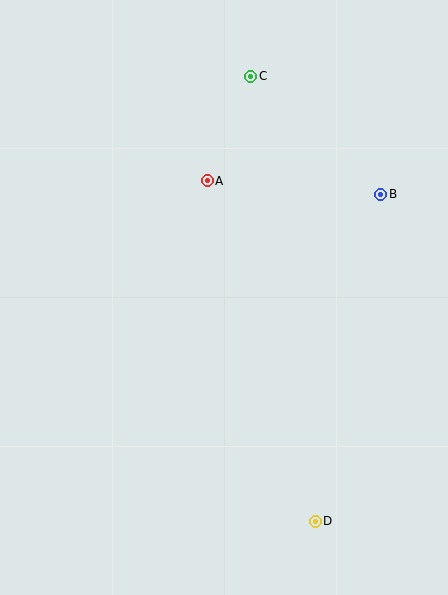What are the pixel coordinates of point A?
Point A is at (207, 181).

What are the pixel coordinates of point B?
Point B is at (381, 194).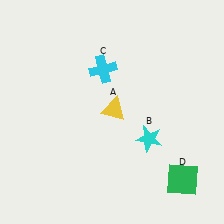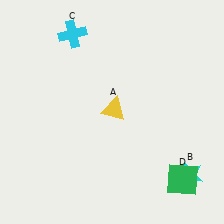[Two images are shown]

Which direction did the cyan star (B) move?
The cyan star (B) moved right.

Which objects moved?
The objects that moved are: the cyan star (B), the cyan cross (C).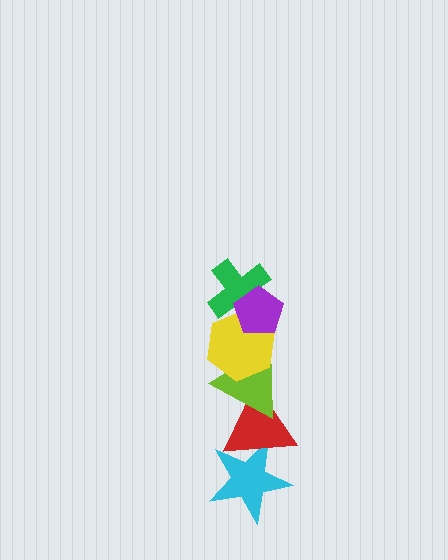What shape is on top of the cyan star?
The red triangle is on top of the cyan star.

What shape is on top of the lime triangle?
The yellow hexagon is on top of the lime triangle.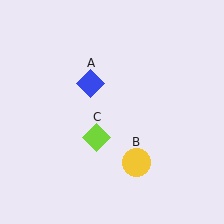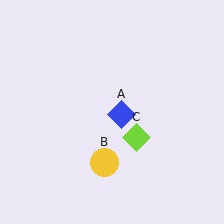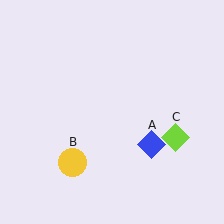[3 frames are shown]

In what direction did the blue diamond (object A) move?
The blue diamond (object A) moved down and to the right.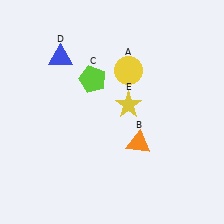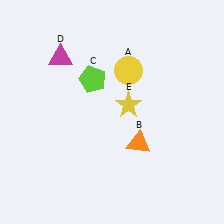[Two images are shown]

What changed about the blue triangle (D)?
In Image 1, D is blue. In Image 2, it changed to magenta.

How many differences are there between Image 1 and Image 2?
There is 1 difference between the two images.